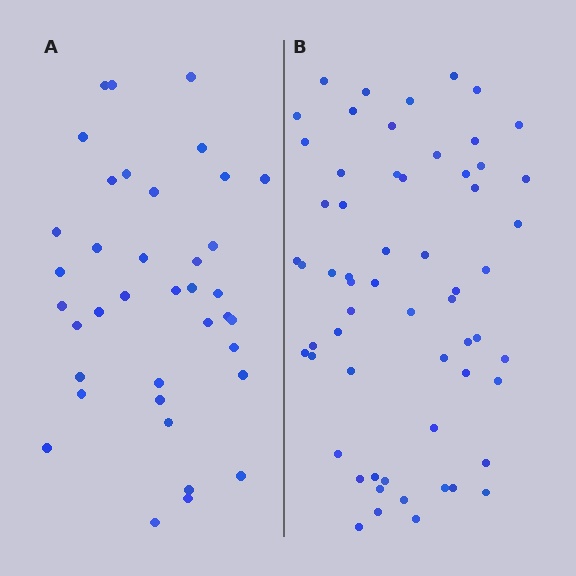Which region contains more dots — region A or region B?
Region B (the right region) has more dots.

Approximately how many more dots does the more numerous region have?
Region B has approximately 20 more dots than region A.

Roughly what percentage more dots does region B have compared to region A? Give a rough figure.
About 60% more.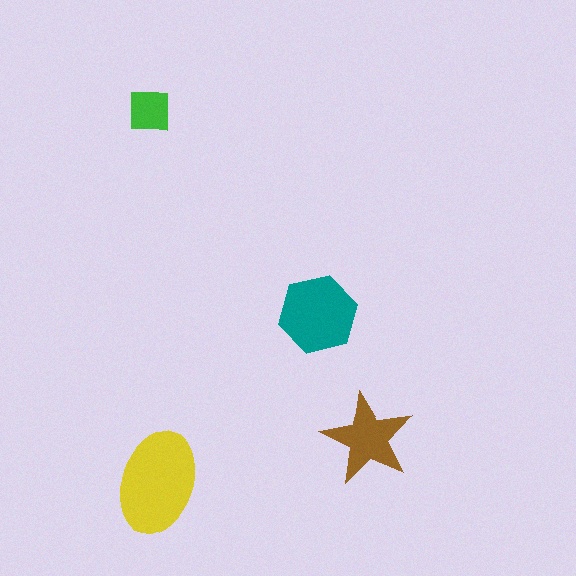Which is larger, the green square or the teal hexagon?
The teal hexagon.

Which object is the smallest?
The green square.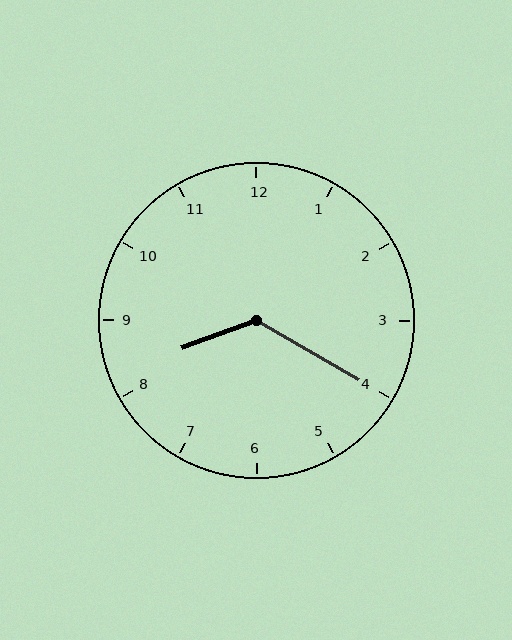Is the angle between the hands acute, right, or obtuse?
It is obtuse.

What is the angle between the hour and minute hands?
Approximately 130 degrees.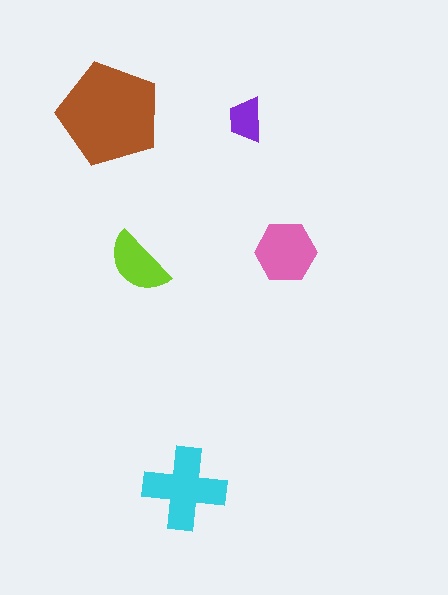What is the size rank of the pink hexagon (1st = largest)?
3rd.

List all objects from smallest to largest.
The purple trapezoid, the lime semicircle, the pink hexagon, the cyan cross, the brown pentagon.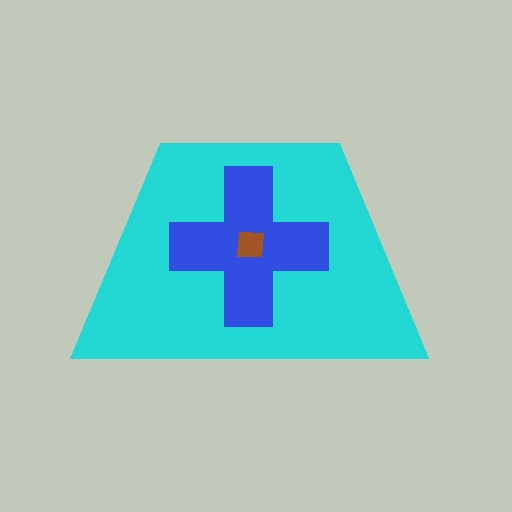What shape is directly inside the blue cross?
The brown square.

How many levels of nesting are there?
3.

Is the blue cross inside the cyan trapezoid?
Yes.